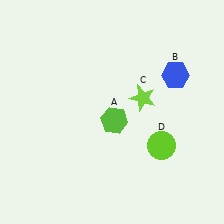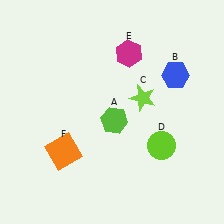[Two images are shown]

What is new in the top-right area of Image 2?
A magenta hexagon (E) was added in the top-right area of Image 2.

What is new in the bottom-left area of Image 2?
An orange square (F) was added in the bottom-left area of Image 2.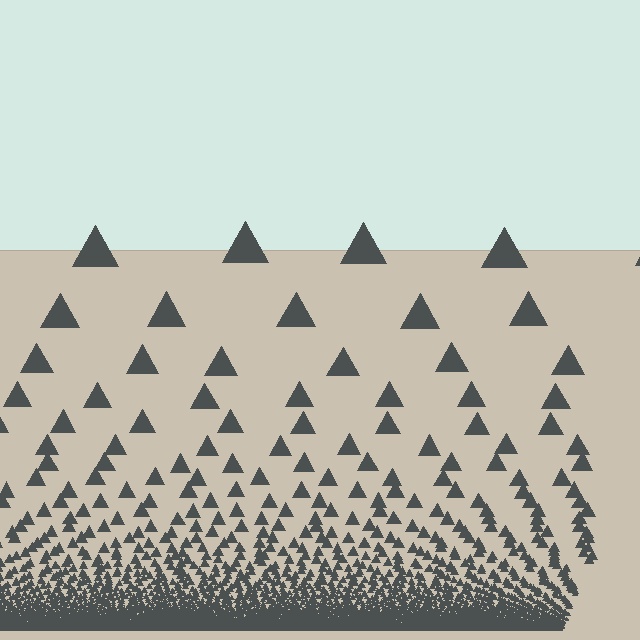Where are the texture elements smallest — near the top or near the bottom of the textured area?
Near the bottom.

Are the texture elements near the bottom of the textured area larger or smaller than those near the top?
Smaller. The gradient is inverted — elements near the bottom are smaller and denser.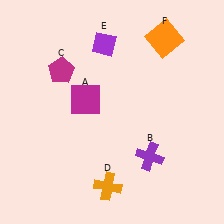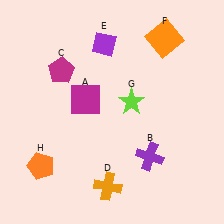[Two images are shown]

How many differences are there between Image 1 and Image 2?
There are 2 differences between the two images.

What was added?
A lime star (G), an orange pentagon (H) were added in Image 2.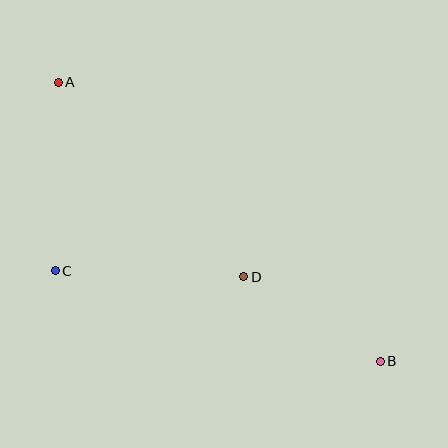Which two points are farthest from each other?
Points A and B are farthest from each other.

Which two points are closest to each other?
Points B and D are closest to each other.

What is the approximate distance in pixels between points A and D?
The distance between A and D is approximately 269 pixels.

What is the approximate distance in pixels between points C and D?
The distance between C and D is approximately 188 pixels.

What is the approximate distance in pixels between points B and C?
The distance between B and C is approximately 337 pixels.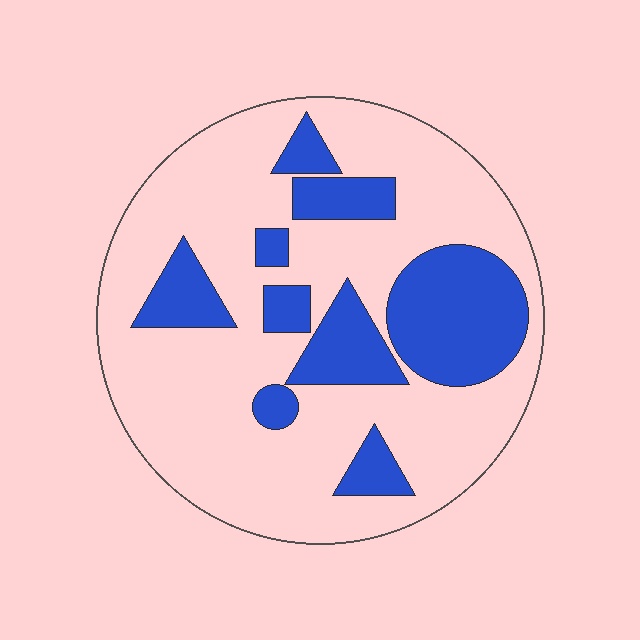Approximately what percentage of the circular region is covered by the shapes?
Approximately 25%.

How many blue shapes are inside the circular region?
9.